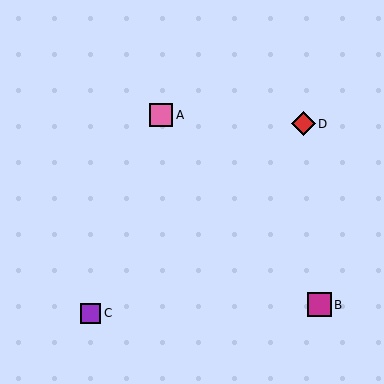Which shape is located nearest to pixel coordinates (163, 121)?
The pink square (labeled A) at (161, 115) is nearest to that location.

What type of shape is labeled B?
Shape B is a magenta square.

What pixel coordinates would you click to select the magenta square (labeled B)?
Click at (319, 305) to select the magenta square B.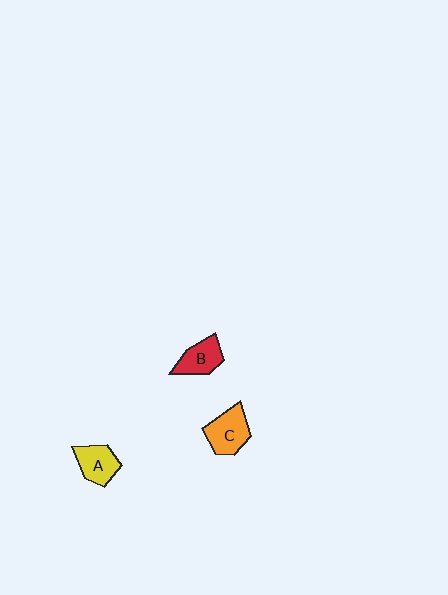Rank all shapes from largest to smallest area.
From largest to smallest: C (orange), A (yellow), B (red).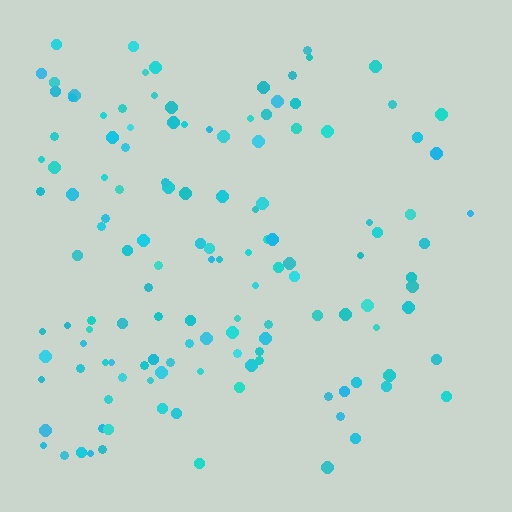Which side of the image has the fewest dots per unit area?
The right.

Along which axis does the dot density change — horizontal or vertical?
Horizontal.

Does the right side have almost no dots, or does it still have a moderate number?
Still a moderate number, just noticeably fewer than the left.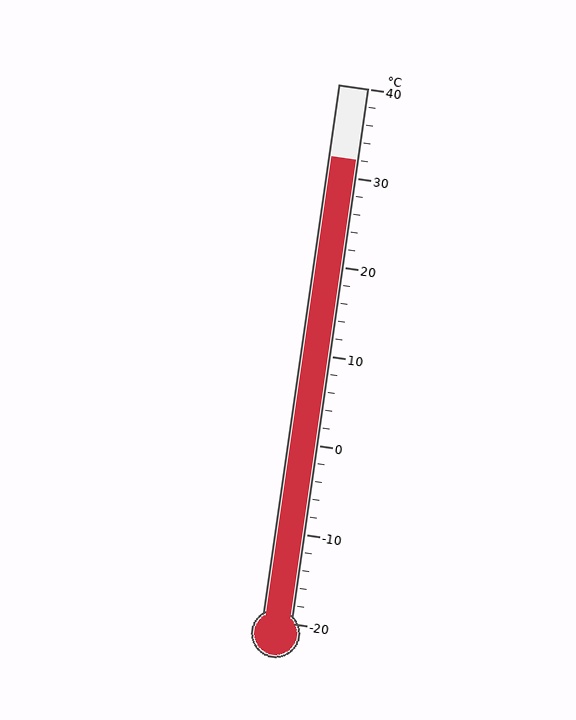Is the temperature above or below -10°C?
The temperature is above -10°C.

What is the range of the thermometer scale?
The thermometer scale ranges from -20°C to 40°C.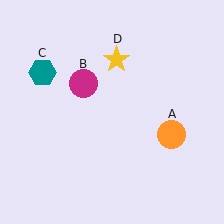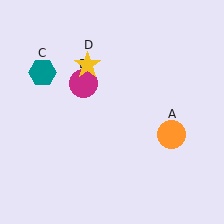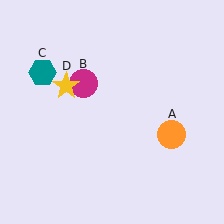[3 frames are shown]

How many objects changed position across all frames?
1 object changed position: yellow star (object D).